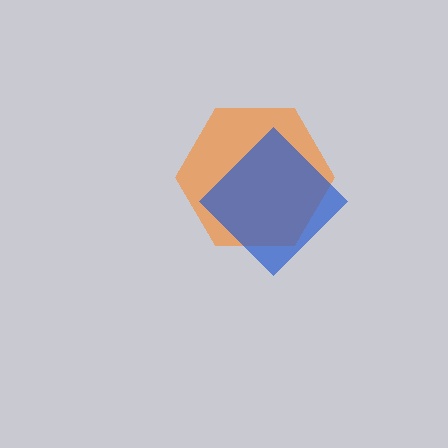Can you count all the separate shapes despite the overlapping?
Yes, there are 2 separate shapes.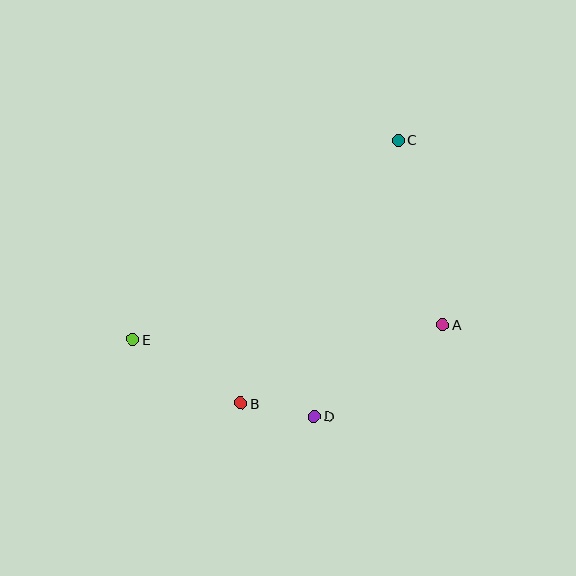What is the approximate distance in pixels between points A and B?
The distance between A and B is approximately 217 pixels.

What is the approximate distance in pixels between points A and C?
The distance between A and C is approximately 190 pixels.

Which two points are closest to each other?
Points B and D are closest to each other.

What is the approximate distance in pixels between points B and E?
The distance between B and E is approximately 125 pixels.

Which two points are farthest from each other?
Points C and E are farthest from each other.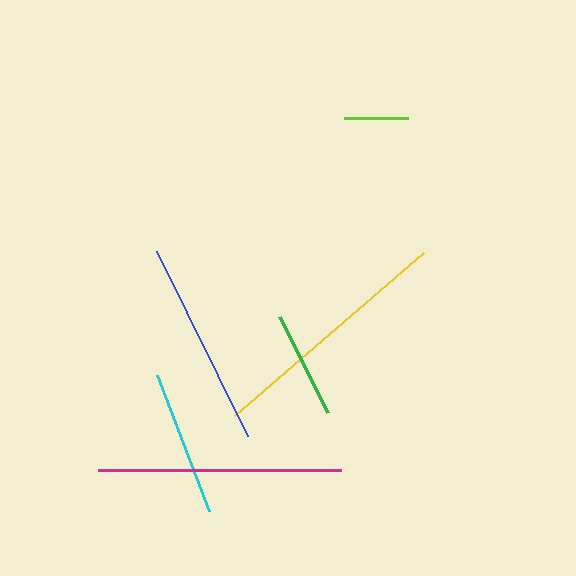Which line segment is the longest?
The yellow line is the longest at approximately 250 pixels.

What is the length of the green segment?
The green segment is approximately 107 pixels long.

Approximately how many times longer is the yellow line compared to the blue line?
The yellow line is approximately 1.2 times the length of the blue line.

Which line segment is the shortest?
The lime line is the shortest at approximately 65 pixels.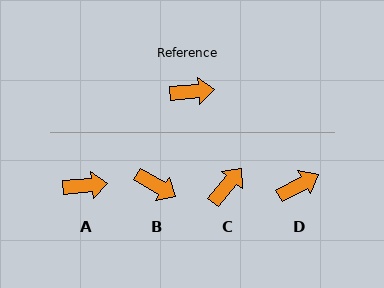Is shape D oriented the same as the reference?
No, it is off by about 23 degrees.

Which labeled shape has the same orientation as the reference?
A.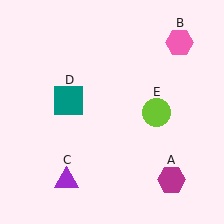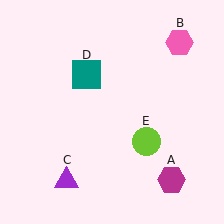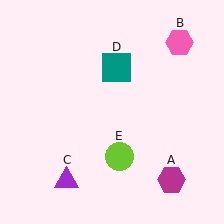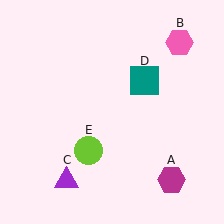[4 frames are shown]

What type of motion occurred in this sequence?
The teal square (object D), lime circle (object E) rotated clockwise around the center of the scene.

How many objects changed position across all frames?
2 objects changed position: teal square (object D), lime circle (object E).